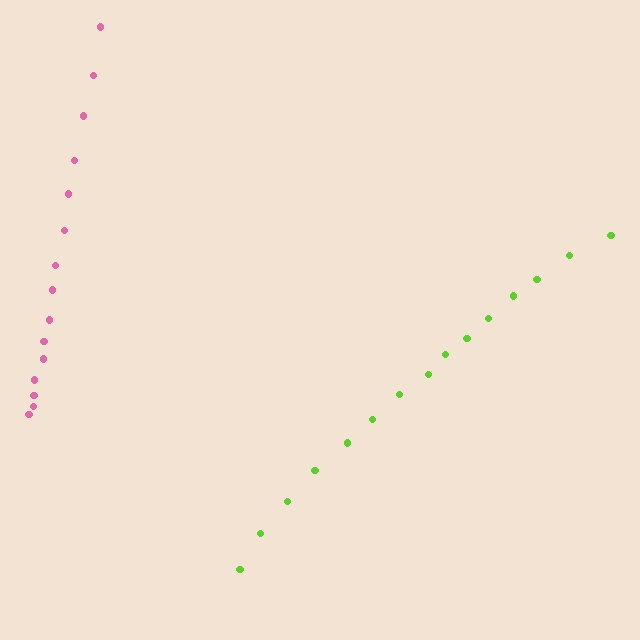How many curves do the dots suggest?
There are 2 distinct paths.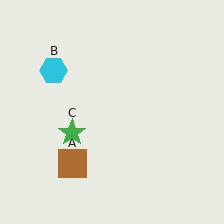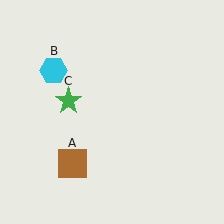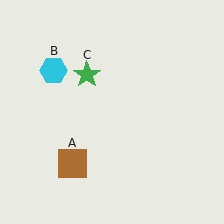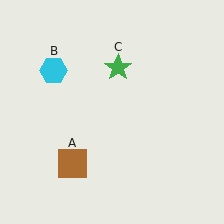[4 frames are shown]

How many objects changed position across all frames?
1 object changed position: green star (object C).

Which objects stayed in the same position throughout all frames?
Brown square (object A) and cyan hexagon (object B) remained stationary.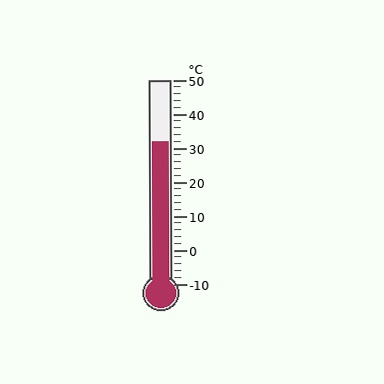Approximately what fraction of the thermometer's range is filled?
The thermometer is filled to approximately 70% of its range.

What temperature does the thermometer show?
The thermometer shows approximately 32°C.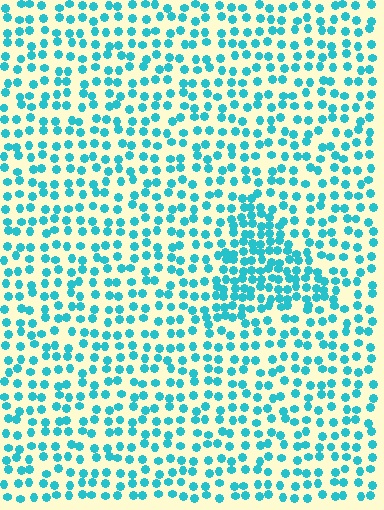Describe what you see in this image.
The image contains small cyan elements arranged at two different densities. A triangle-shaped region is visible where the elements are more densely packed than the surrounding area.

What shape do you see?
I see a triangle.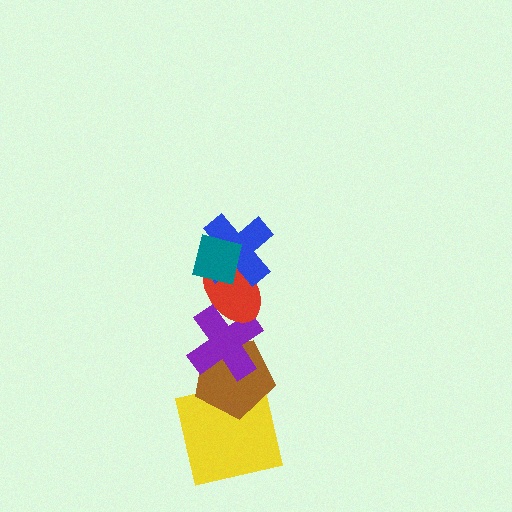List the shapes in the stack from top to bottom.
From top to bottom: the teal square, the blue cross, the red ellipse, the purple cross, the brown pentagon, the yellow square.